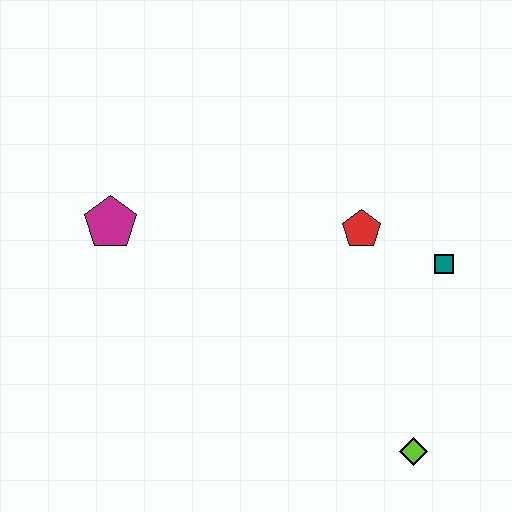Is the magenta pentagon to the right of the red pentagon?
No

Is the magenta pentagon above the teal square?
Yes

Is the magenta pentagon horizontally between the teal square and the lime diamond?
No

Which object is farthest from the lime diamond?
The magenta pentagon is farthest from the lime diamond.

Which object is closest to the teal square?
The red pentagon is closest to the teal square.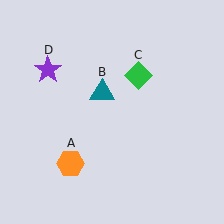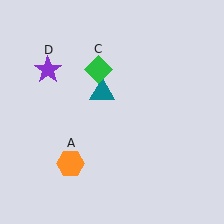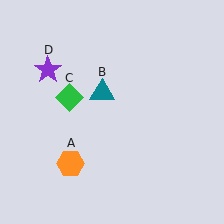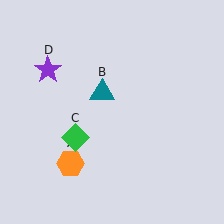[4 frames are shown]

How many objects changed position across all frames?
1 object changed position: green diamond (object C).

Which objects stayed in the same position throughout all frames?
Orange hexagon (object A) and teal triangle (object B) and purple star (object D) remained stationary.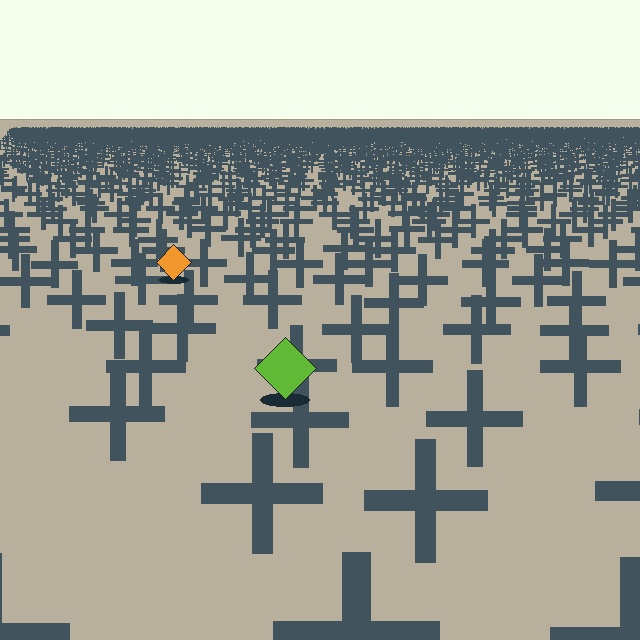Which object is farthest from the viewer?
The orange diamond is farthest from the viewer. It appears smaller and the ground texture around it is denser.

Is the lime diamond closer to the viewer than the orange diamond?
Yes. The lime diamond is closer — you can tell from the texture gradient: the ground texture is coarser near it.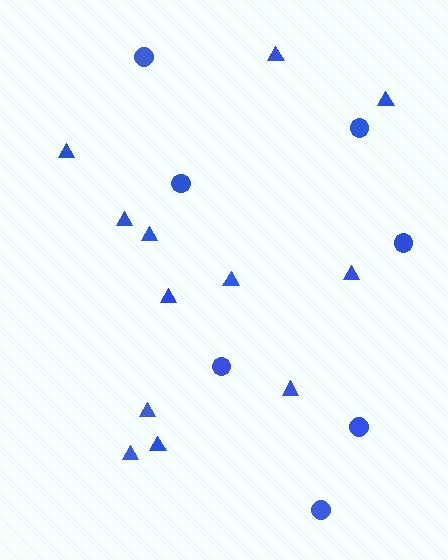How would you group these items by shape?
There are 2 groups: one group of circles (7) and one group of triangles (12).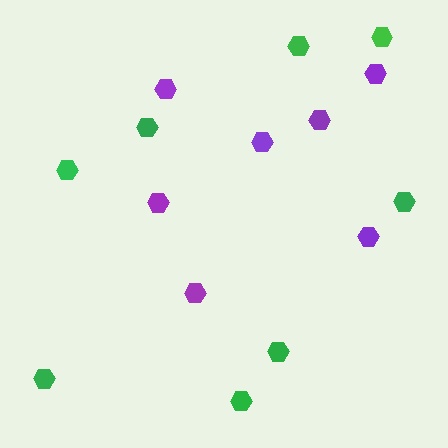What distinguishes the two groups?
There are 2 groups: one group of purple hexagons (7) and one group of green hexagons (8).